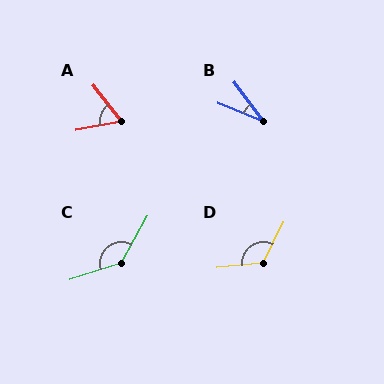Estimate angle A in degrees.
Approximately 63 degrees.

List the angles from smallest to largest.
B (31°), A (63°), D (122°), C (137°).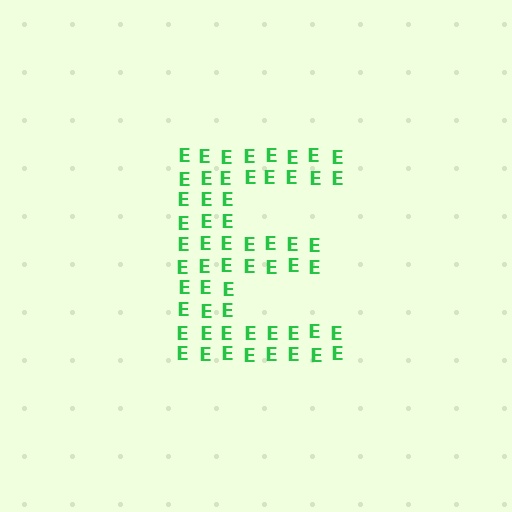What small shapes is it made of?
It is made of small letter E's.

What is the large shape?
The large shape is the letter E.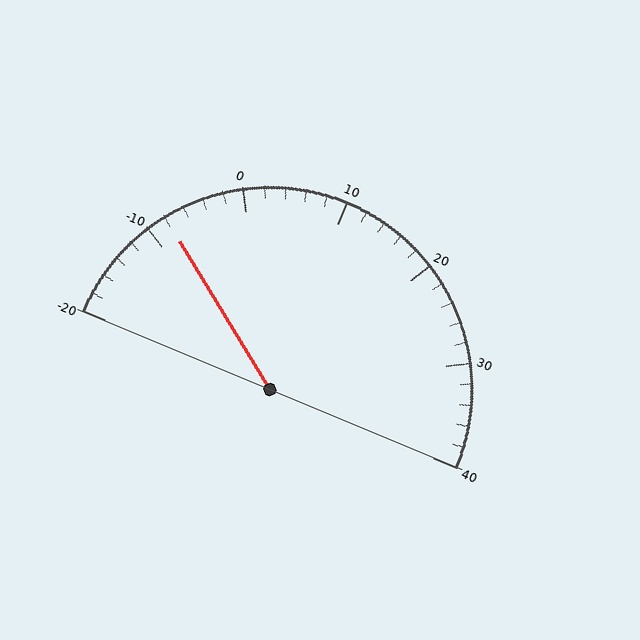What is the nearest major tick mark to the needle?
The nearest major tick mark is -10.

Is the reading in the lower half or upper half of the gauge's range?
The reading is in the lower half of the range (-20 to 40).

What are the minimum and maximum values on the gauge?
The gauge ranges from -20 to 40.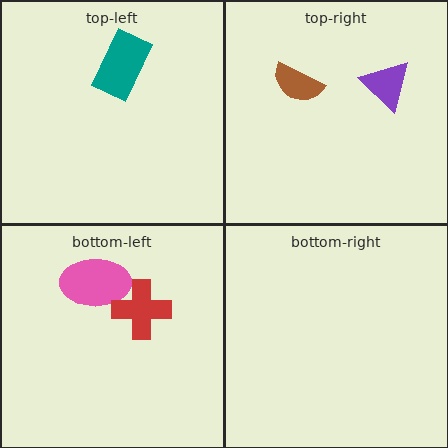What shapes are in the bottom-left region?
The pink ellipse, the red cross.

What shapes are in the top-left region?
The teal rectangle.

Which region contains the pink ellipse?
The bottom-left region.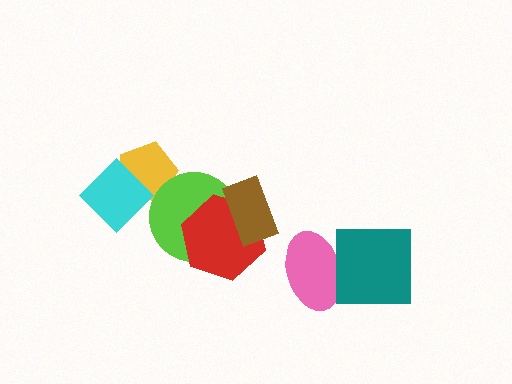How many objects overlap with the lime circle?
3 objects overlap with the lime circle.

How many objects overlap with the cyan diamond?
1 object overlaps with the cyan diamond.